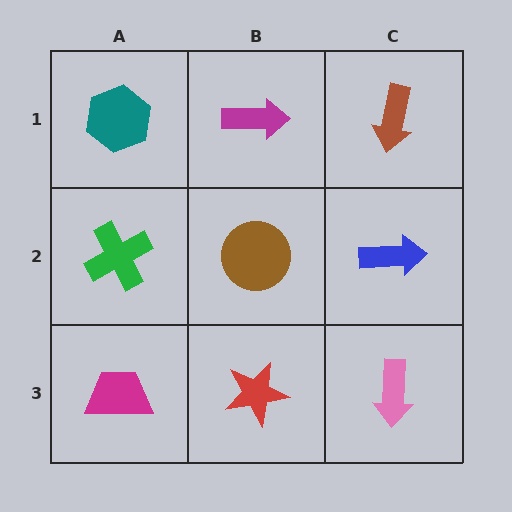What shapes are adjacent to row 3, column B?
A brown circle (row 2, column B), a magenta trapezoid (row 3, column A), a pink arrow (row 3, column C).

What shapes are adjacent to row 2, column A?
A teal hexagon (row 1, column A), a magenta trapezoid (row 3, column A), a brown circle (row 2, column B).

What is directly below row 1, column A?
A green cross.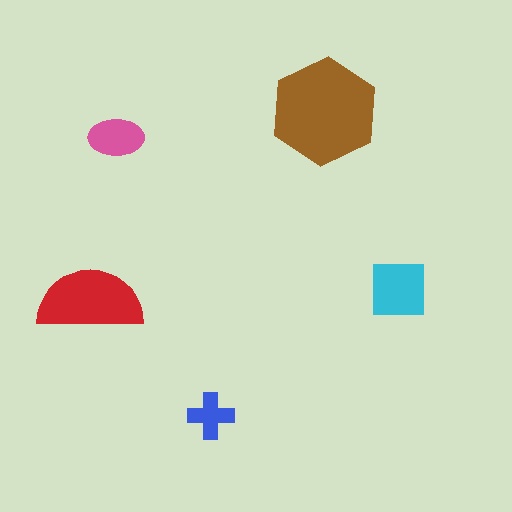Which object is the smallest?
The blue cross.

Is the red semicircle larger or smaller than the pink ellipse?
Larger.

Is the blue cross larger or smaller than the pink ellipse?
Smaller.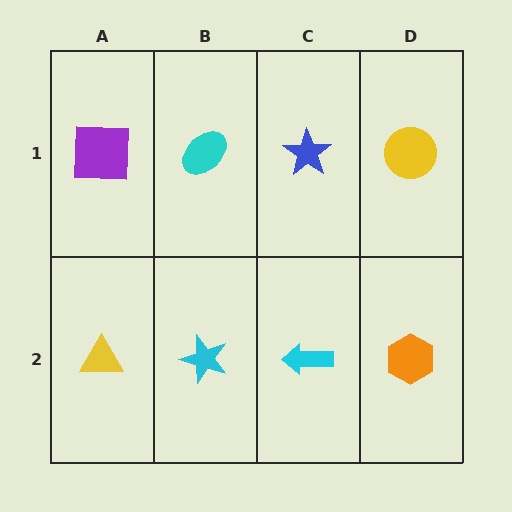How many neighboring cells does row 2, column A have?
2.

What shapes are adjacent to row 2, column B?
A cyan ellipse (row 1, column B), a yellow triangle (row 2, column A), a cyan arrow (row 2, column C).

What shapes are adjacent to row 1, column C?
A cyan arrow (row 2, column C), a cyan ellipse (row 1, column B), a yellow circle (row 1, column D).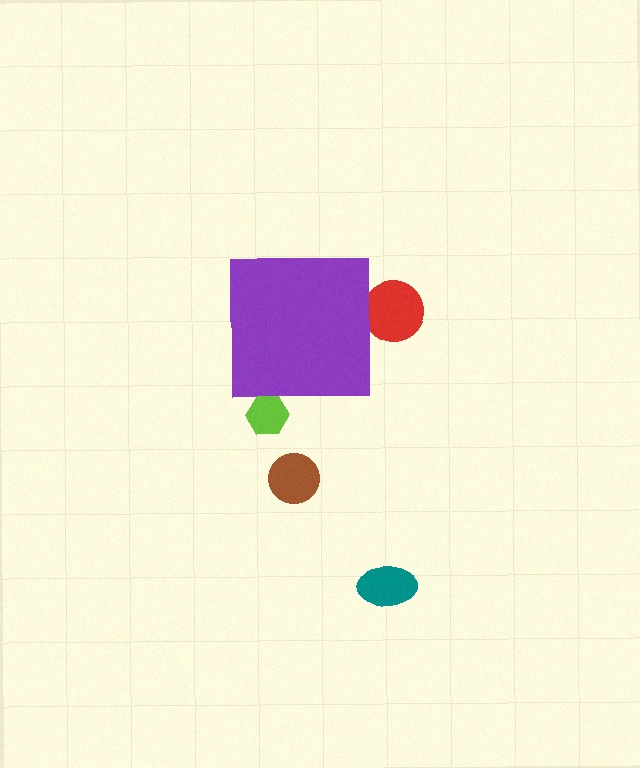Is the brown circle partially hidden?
No, the brown circle is fully visible.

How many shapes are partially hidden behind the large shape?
2 shapes are partially hidden.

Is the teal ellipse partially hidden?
No, the teal ellipse is fully visible.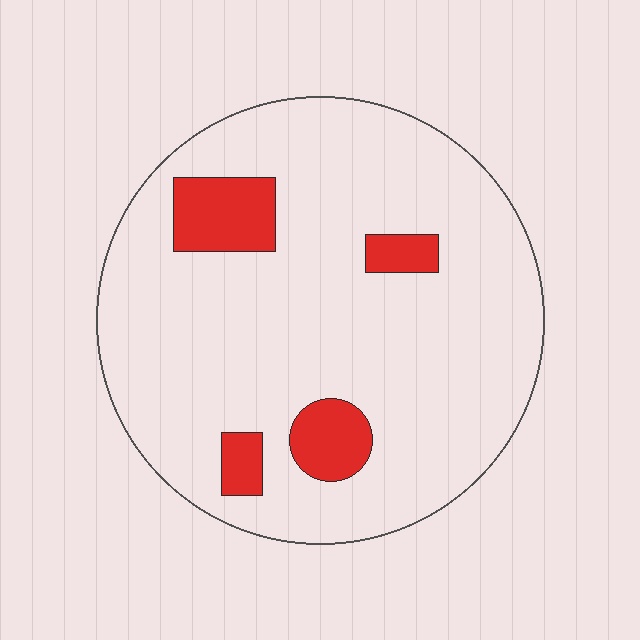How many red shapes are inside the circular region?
4.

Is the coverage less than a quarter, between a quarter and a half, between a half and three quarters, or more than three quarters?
Less than a quarter.